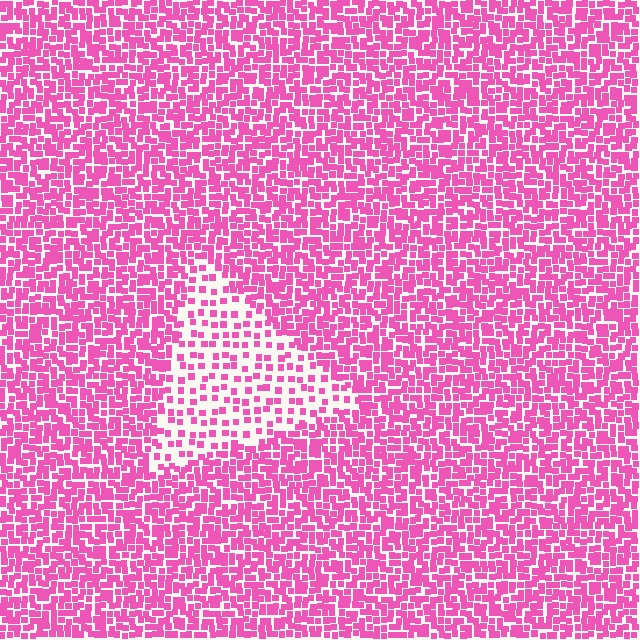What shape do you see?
I see a triangle.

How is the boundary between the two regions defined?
The boundary is defined by a change in element density (approximately 2.3x ratio). All elements are the same color, size, and shape.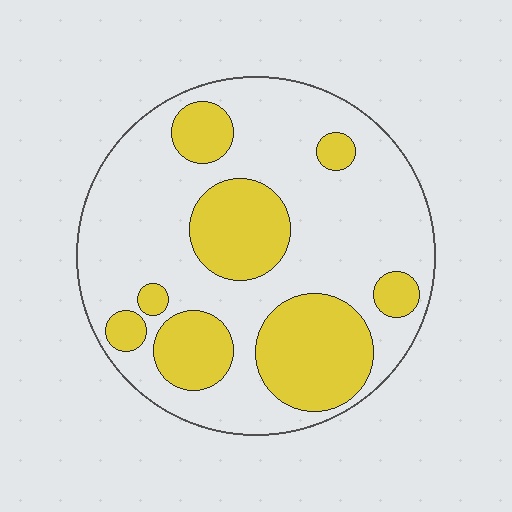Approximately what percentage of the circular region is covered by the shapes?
Approximately 30%.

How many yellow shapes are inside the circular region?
8.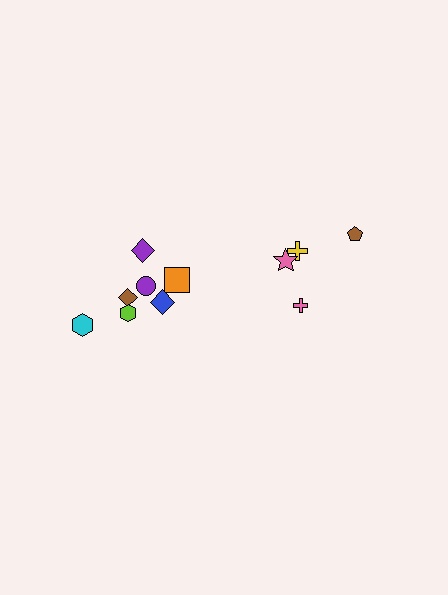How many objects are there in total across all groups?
There are 11 objects.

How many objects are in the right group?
There are 4 objects.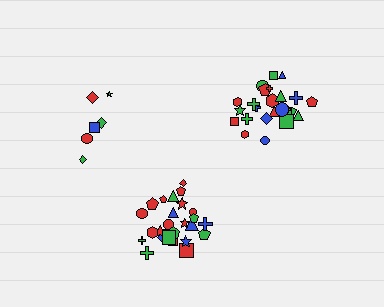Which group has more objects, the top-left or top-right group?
The top-right group.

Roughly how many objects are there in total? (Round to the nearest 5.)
Roughly 55 objects in total.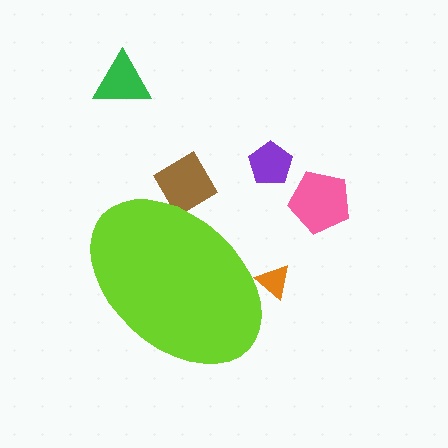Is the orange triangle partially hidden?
Yes, the orange triangle is partially hidden behind the lime ellipse.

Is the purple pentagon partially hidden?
No, the purple pentagon is fully visible.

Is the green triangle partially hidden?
No, the green triangle is fully visible.